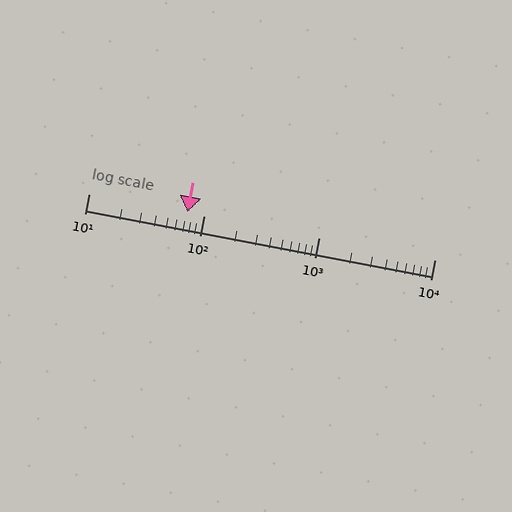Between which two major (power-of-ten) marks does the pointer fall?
The pointer is between 10 and 100.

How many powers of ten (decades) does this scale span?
The scale spans 3 decades, from 10 to 10000.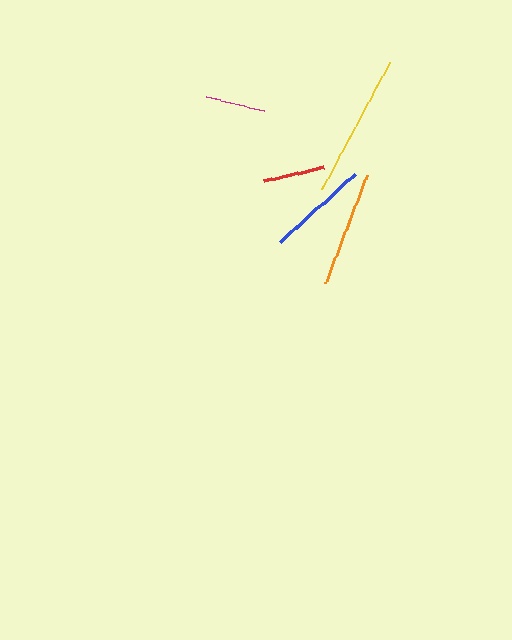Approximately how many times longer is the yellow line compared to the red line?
The yellow line is approximately 2.3 times the length of the red line.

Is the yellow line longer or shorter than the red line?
The yellow line is longer than the red line.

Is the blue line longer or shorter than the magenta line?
The blue line is longer than the magenta line.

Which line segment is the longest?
The yellow line is the longest at approximately 144 pixels.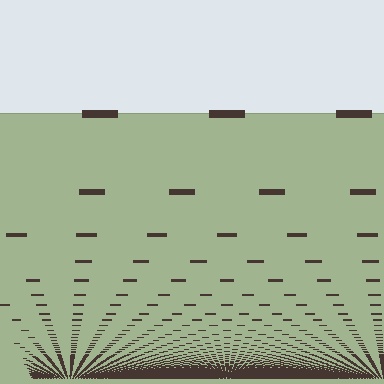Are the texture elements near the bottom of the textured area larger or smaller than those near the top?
Smaller. The gradient is inverted — elements near the bottom are smaller and denser.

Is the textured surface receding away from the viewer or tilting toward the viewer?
The surface appears to tilt toward the viewer. Texture elements get larger and sparser toward the top.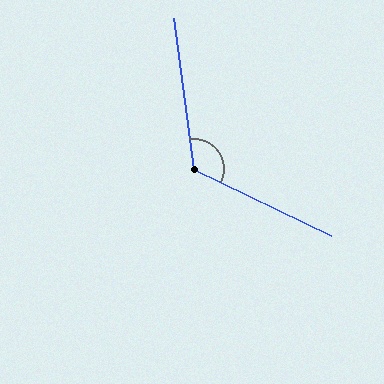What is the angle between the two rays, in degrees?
Approximately 123 degrees.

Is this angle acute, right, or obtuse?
It is obtuse.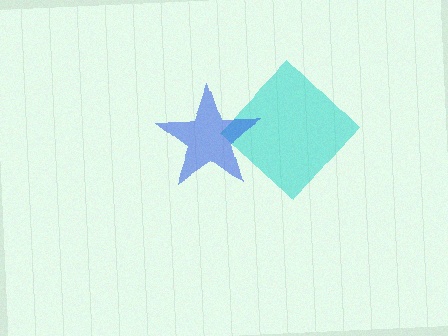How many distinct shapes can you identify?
There are 2 distinct shapes: a cyan diamond, a blue star.